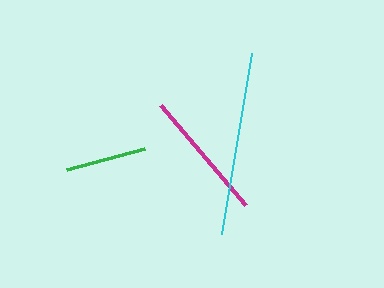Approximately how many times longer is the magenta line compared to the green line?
The magenta line is approximately 1.6 times the length of the green line.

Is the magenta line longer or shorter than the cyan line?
The cyan line is longer than the magenta line.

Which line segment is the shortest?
The green line is the shortest at approximately 80 pixels.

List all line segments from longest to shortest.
From longest to shortest: cyan, magenta, green.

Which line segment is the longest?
The cyan line is the longest at approximately 184 pixels.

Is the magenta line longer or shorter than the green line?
The magenta line is longer than the green line.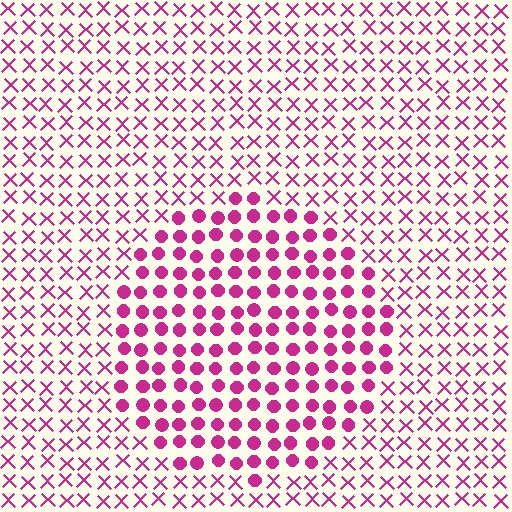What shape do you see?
I see a circle.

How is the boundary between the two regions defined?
The boundary is defined by a change in element shape: circles inside vs. X marks outside. All elements share the same color and spacing.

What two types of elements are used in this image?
The image uses circles inside the circle region and X marks outside it.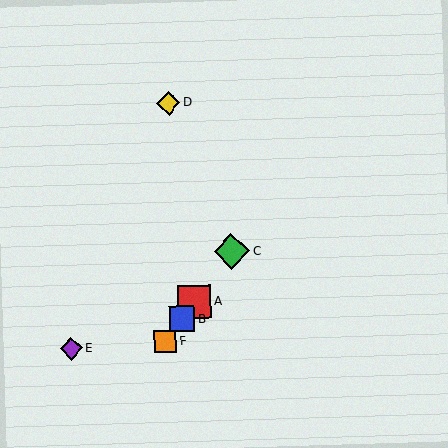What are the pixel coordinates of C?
Object C is at (232, 252).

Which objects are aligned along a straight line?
Objects A, B, C, F are aligned along a straight line.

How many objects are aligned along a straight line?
4 objects (A, B, C, F) are aligned along a straight line.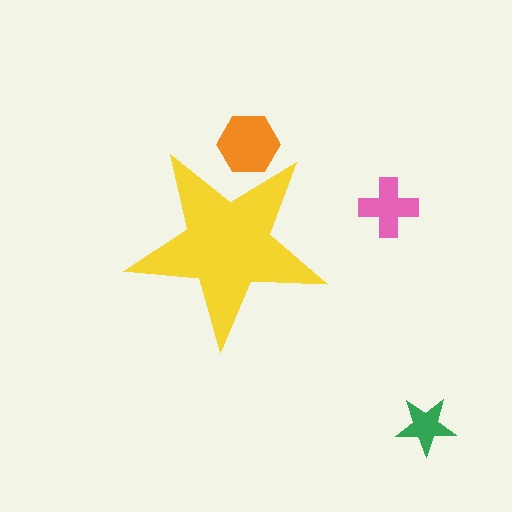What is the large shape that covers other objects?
A yellow star.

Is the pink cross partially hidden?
No, the pink cross is fully visible.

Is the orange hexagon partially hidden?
Yes, the orange hexagon is partially hidden behind the yellow star.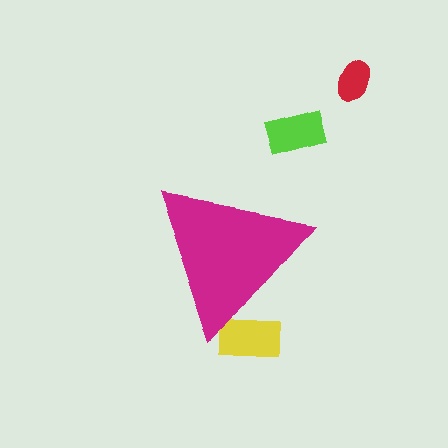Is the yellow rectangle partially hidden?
Yes, the yellow rectangle is partially hidden behind the magenta triangle.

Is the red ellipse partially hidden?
No, the red ellipse is fully visible.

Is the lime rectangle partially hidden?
No, the lime rectangle is fully visible.